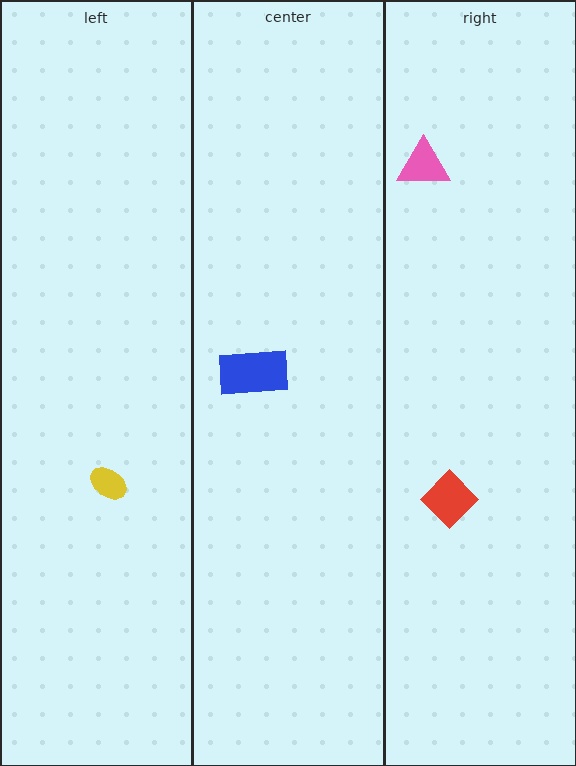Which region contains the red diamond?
The right region.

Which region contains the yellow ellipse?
The left region.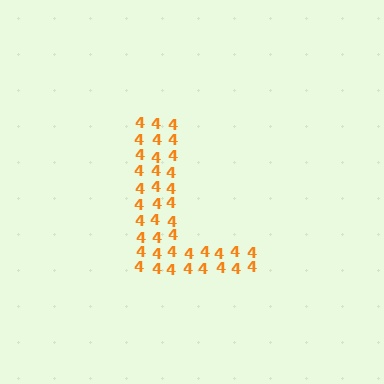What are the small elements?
The small elements are digit 4's.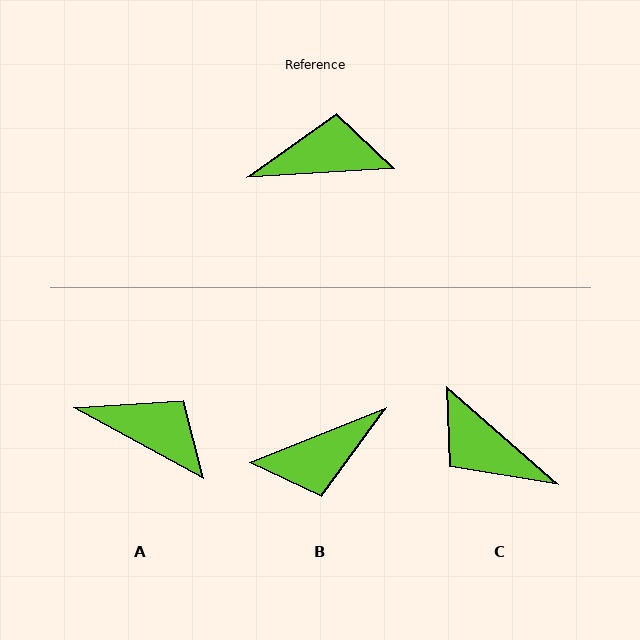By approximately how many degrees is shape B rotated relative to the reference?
Approximately 161 degrees clockwise.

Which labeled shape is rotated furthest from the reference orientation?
B, about 161 degrees away.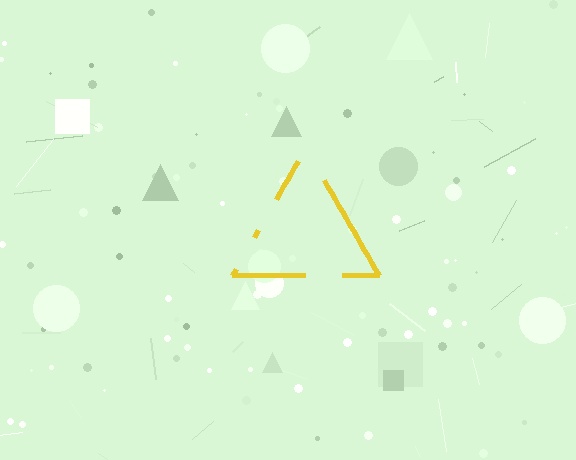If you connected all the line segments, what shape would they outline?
They would outline a triangle.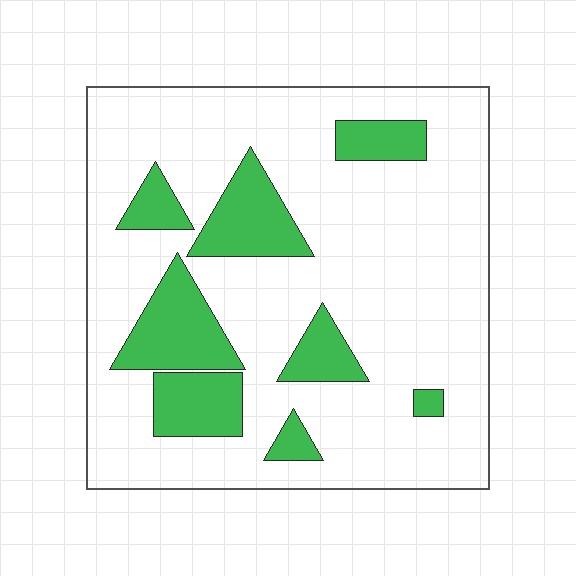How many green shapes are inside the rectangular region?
8.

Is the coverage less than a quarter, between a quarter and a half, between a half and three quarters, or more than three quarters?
Less than a quarter.